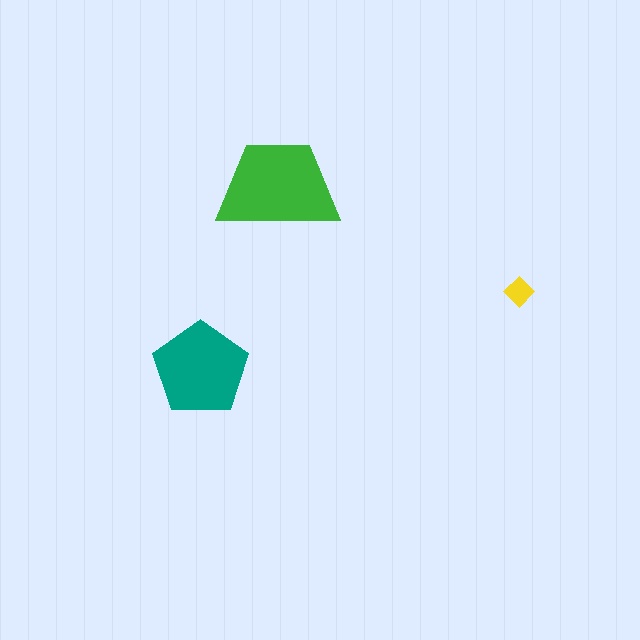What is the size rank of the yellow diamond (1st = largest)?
3rd.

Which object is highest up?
The green trapezoid is topmost.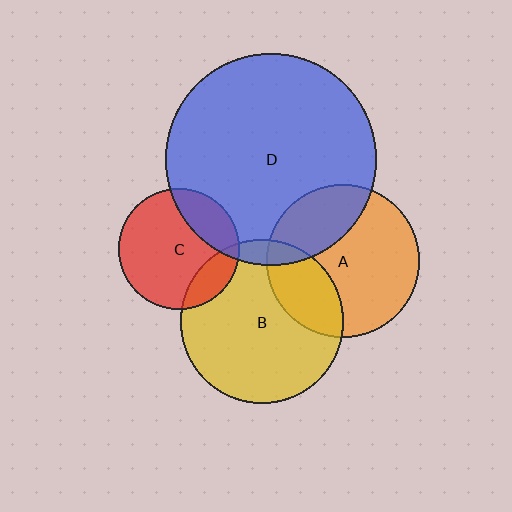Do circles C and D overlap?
Yes.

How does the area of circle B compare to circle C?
Approximately 1.8 times.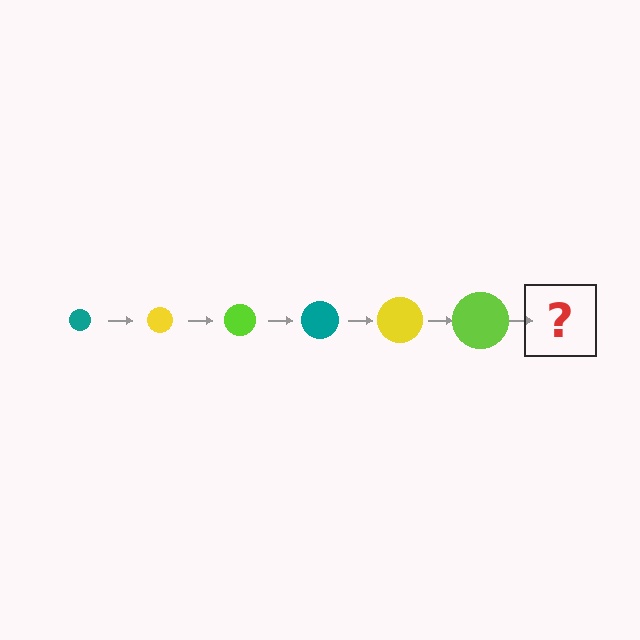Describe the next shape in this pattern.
It should be a teal circle, larger than the previous one.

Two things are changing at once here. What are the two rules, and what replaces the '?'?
The two rules are that the circle grows larger each step and the color cycles through teal, yellow, and lime. The '?' should be a teal circle, larger than the previous one.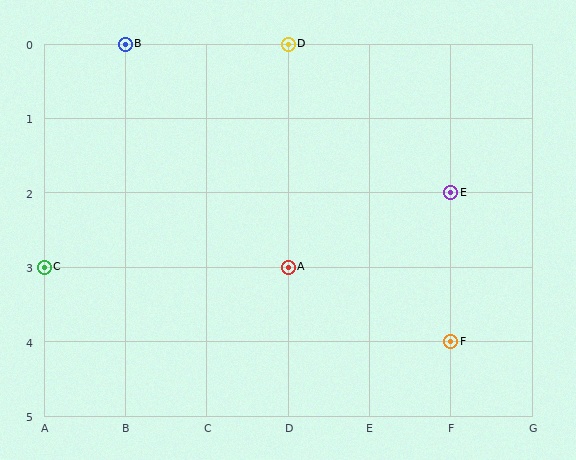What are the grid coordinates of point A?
Point A is at grid coordinates (D, 3).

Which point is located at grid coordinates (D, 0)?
Point D is at (D, 0).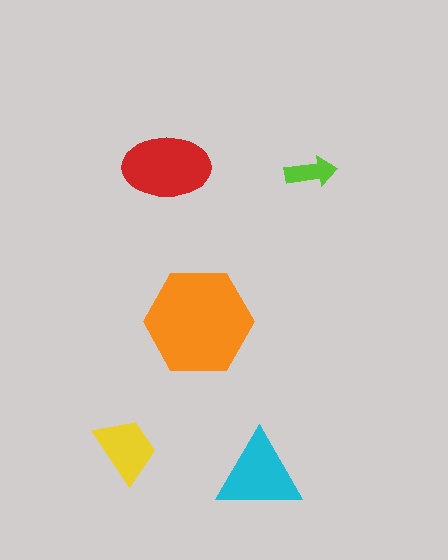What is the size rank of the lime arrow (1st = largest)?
5th.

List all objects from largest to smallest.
The orange hexagon, the red ellipse, the cyan triangle, the yellow trapezoid, the lime arrow.